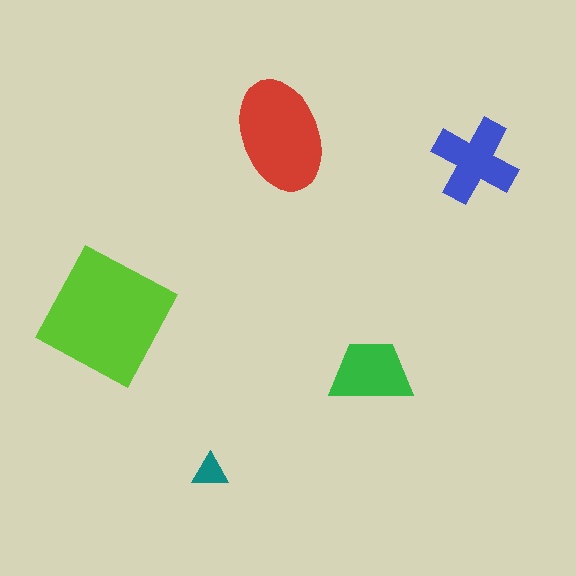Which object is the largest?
The lime square.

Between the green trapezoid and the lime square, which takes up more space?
The lime square.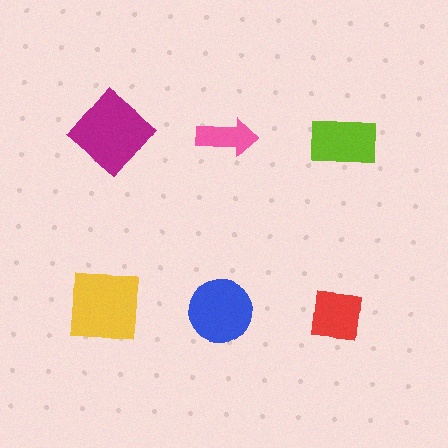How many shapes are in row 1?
3 shapes.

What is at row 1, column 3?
A lime rectangle.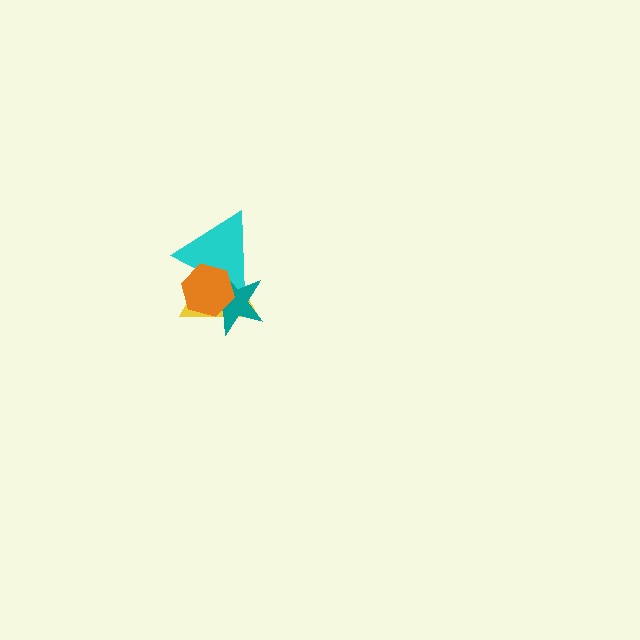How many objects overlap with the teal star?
3 objects overlap with the teal star.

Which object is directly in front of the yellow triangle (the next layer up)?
The cyan triangle is directly in front of the yellow triangle.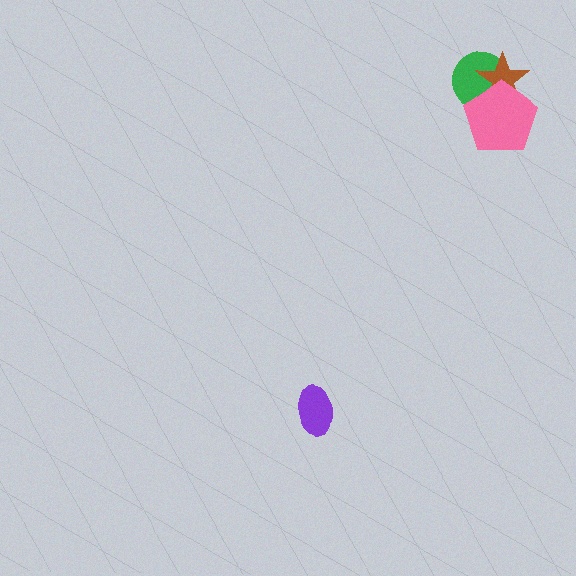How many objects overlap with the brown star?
2 objects overlap with the brown star.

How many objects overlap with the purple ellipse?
0 objects overlap with the purple ellipse.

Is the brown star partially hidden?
Yes, it is partially covered by another shape.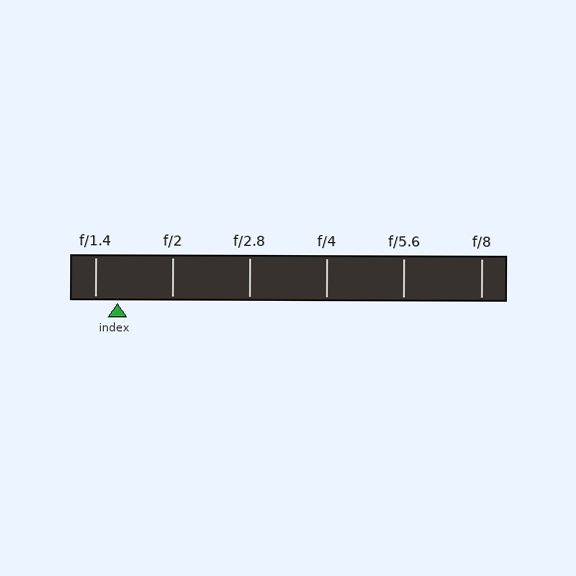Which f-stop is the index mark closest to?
The index mark is closest to f/1.4.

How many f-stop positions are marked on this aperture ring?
There are 6 f-stop positions marked.